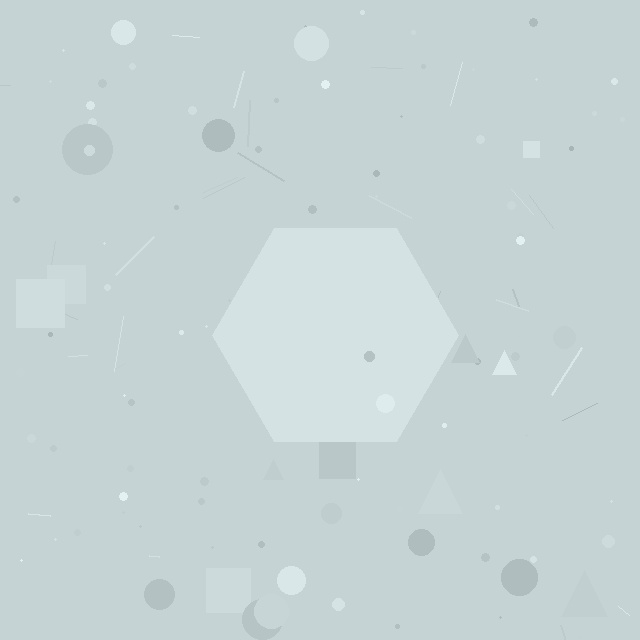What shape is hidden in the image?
A hexagon is hidden in the image.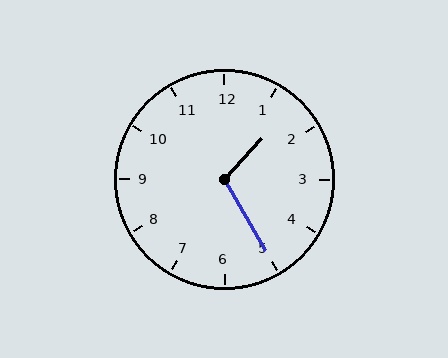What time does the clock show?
1:25.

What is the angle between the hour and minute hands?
Approximately 108 degrees.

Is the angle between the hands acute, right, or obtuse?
It is obtuse.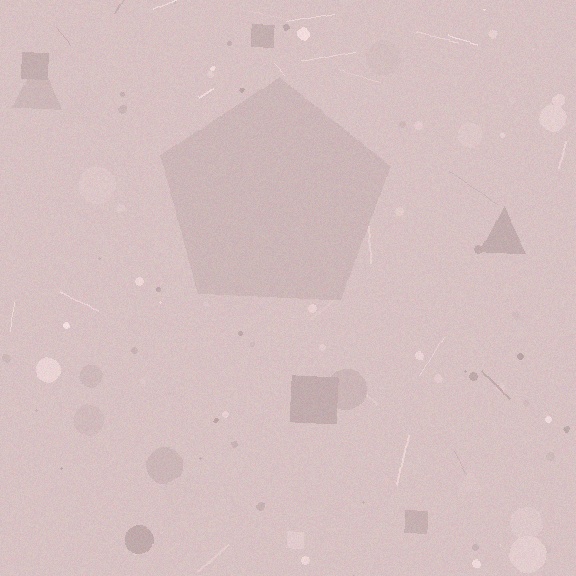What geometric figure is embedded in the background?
A pentagon is embedded in the background.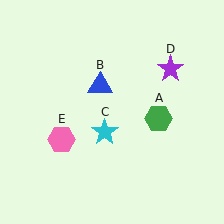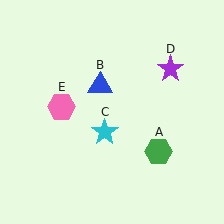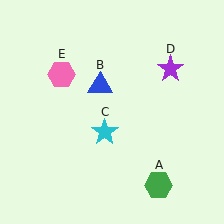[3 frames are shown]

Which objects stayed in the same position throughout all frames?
Blue triangle (object B) and cyan star (object C) and purple star (object D) remained stationary.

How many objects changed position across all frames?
2 objects changed position: green hexagon (object A), pink hexagon (object E).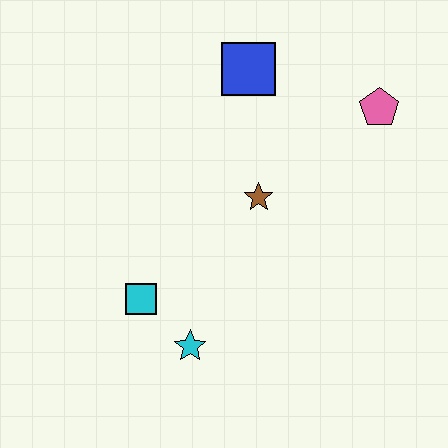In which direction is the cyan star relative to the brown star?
The cyan star is below the brown star.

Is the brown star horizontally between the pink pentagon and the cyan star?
Yes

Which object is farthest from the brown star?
The cyan star is farthest from the brown star.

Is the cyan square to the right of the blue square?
No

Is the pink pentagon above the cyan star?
Yes